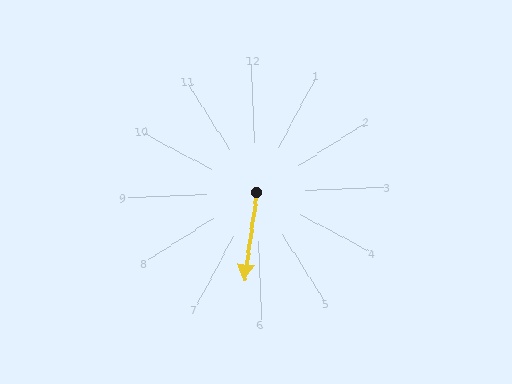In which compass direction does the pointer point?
South.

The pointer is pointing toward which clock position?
Roughly 6 o'clock.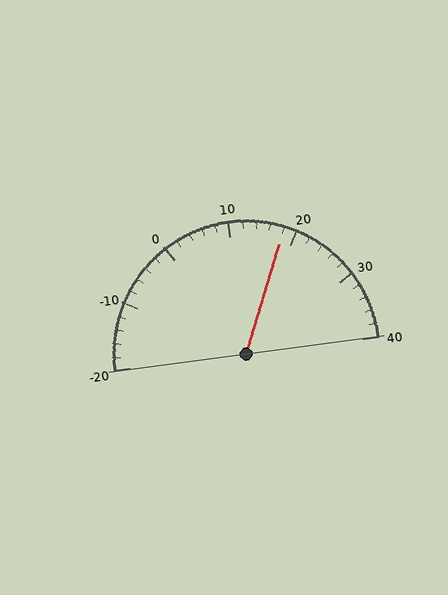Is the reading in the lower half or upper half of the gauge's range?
The reading is in the upper half of the range (-20 to 40).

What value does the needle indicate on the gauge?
The needle indicates approximately 18.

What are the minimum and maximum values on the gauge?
The gauge ranges from -20 to 40.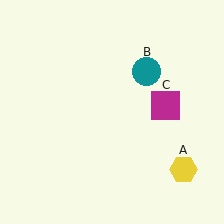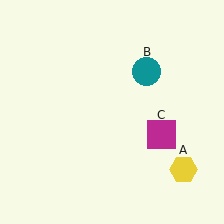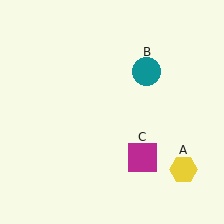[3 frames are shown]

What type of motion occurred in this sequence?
The magenta square (object C) rotated clockwise around the center of the scene.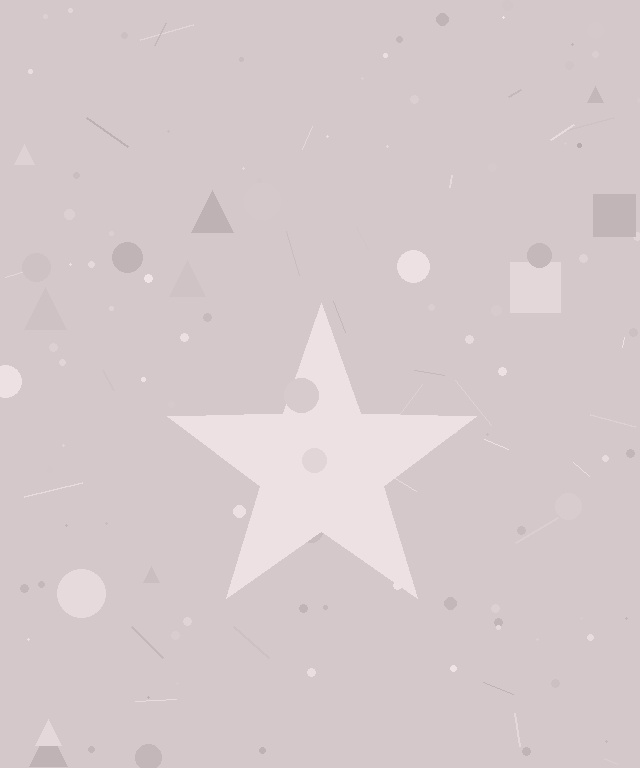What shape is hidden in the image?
A star is hidden in the image.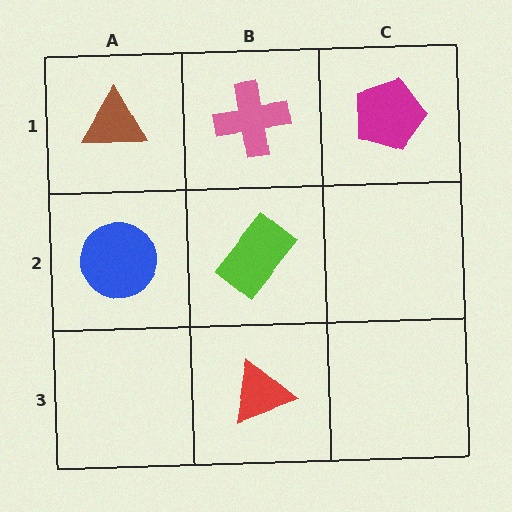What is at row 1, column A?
A brown triangle.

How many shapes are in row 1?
3 shapes.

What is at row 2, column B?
A lime rectangle.